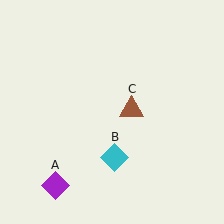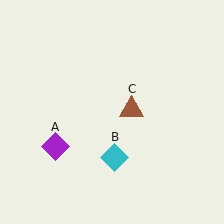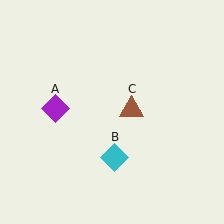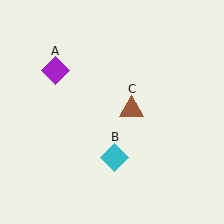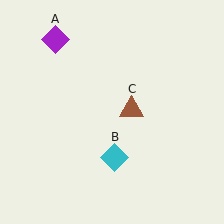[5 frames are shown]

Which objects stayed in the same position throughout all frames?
Cyan diamond (object B) and brown triangle (object C) remained stationary.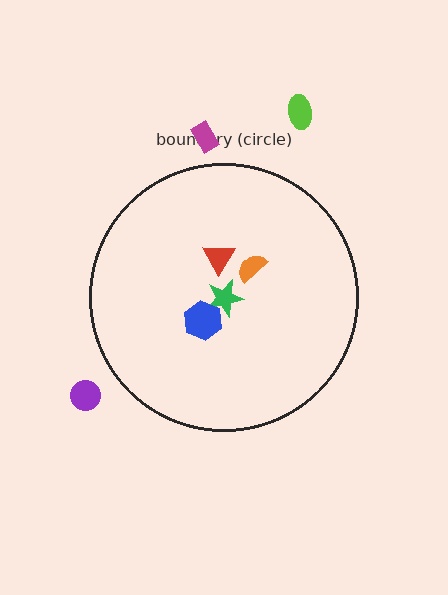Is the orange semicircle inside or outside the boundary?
Inside.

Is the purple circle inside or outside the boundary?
Outside.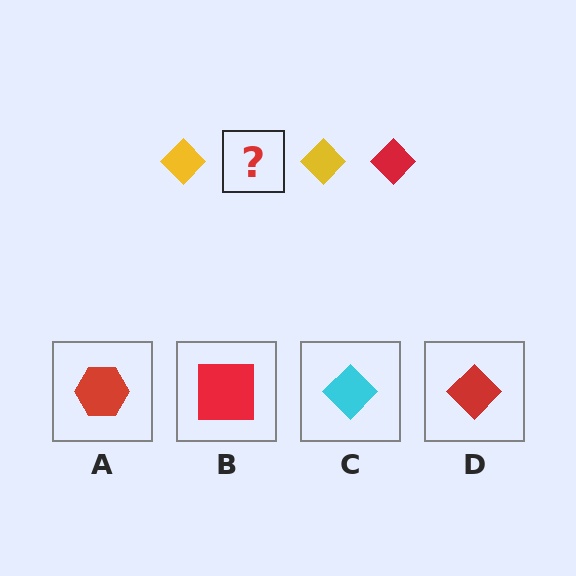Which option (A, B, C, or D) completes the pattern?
D.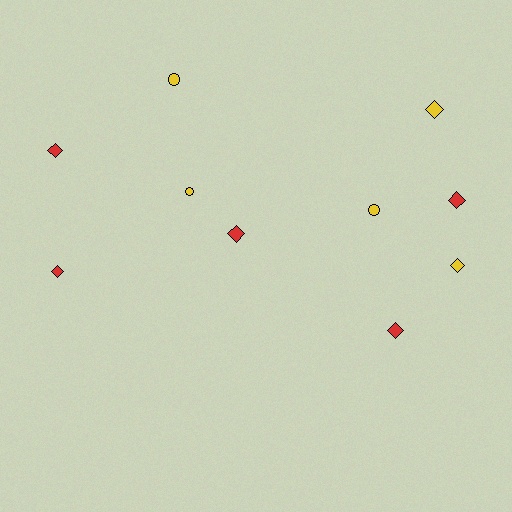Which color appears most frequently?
Yellow, with 5 objects.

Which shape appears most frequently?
Diamond, with 7 objects.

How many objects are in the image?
There are 10 objects.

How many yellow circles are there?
There are 3 yellow circles.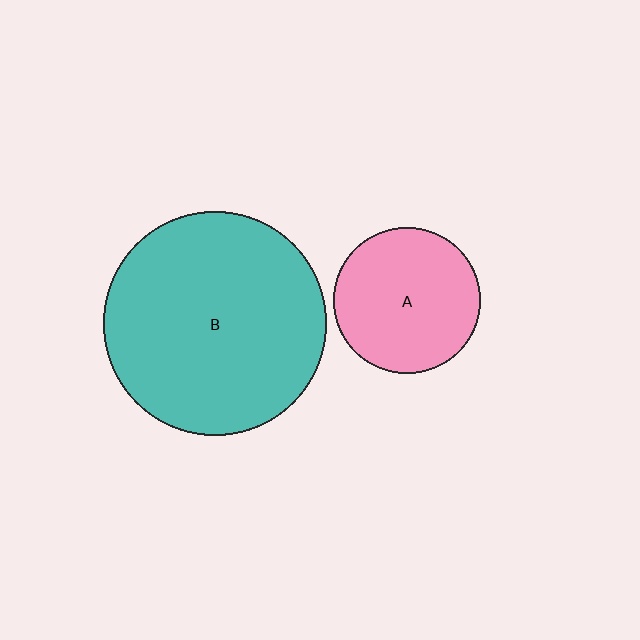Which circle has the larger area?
Circle B (teal).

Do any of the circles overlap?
No, none of the circles overlap.